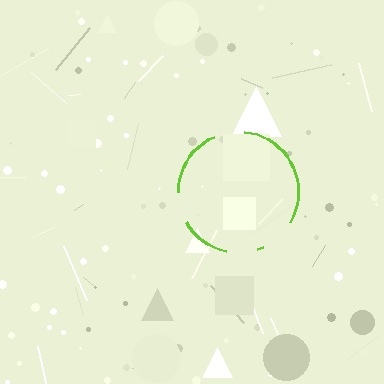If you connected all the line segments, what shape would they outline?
They would outline a circle.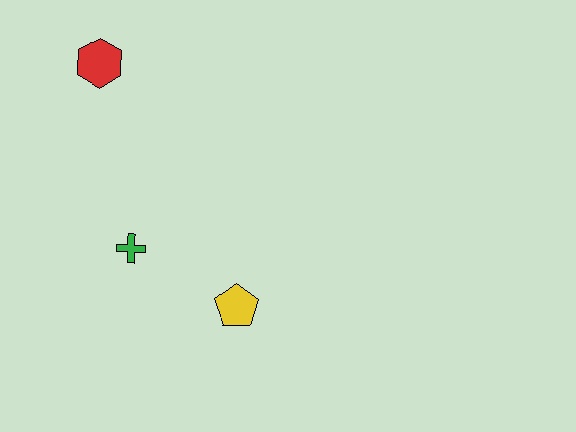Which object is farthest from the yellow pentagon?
The red hexagon is farthest from the yellow pentagon.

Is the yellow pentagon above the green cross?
No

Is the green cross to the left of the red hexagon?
No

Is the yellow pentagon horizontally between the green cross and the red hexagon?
No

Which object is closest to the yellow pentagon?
The green cross is closest to the yellow pentagon.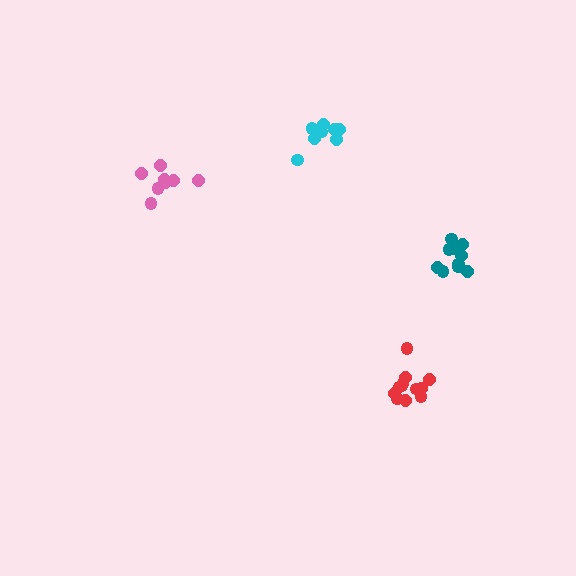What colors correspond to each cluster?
The clusters are colored: cyan, teal, red, pink.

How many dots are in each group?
Group 1: 9 dots, Group 2: 11 dots, Group 3: 12 dots, Group 4: 8 dots (40 total).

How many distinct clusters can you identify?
There are 4 distinct clusters.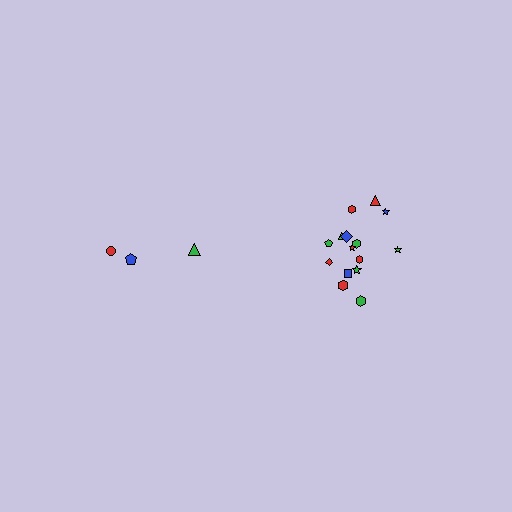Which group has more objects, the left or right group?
The right group.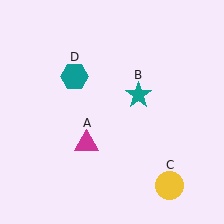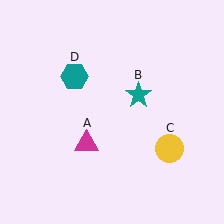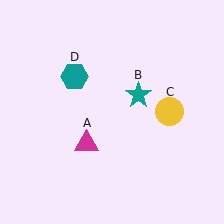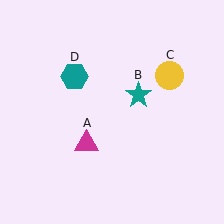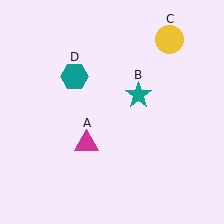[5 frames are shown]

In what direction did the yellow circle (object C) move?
The yellow circle (object C) moved up.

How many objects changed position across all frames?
1 object changed position: yellow circle (object C).